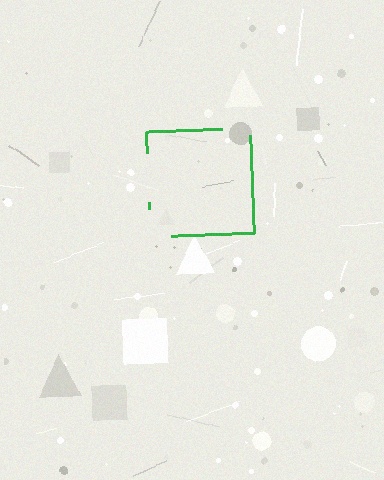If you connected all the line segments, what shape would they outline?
They would outline a square.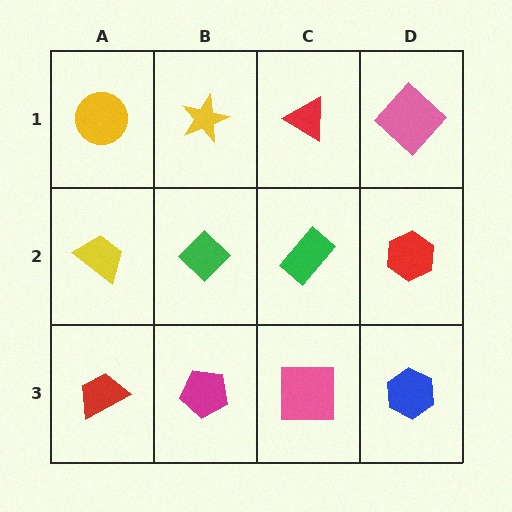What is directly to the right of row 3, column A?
A magenta pentagon.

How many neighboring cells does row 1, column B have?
3.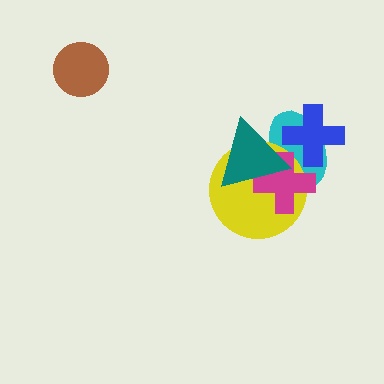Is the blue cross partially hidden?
No, no other shape covers it.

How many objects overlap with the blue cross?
1 object overlaps with the blue cross.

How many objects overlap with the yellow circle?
3 objects overlap with the yellow circle.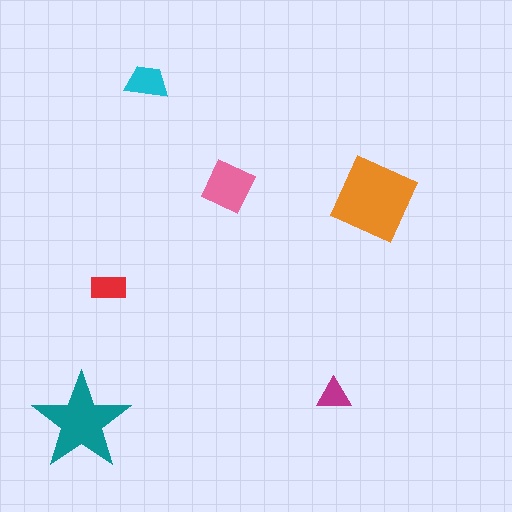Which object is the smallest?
The magenta triangle.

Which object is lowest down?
The teal star is bottommost.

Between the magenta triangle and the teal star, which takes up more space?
The teal star.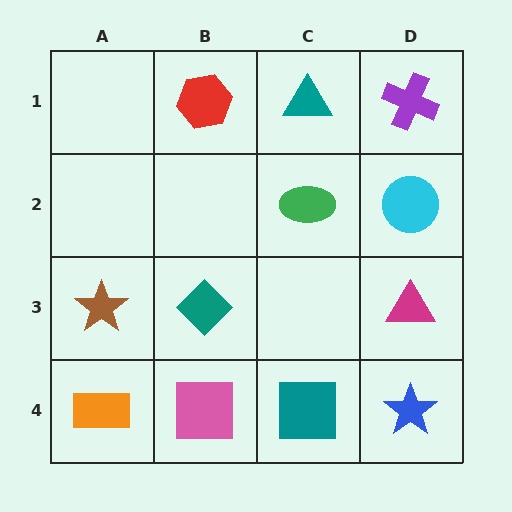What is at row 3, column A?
A brown star.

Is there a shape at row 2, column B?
No, that cell is empty.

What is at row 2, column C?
A green ellipse.